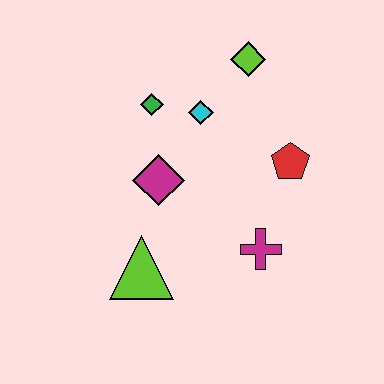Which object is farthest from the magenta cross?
The lime diamond is farthest from the magenta cross.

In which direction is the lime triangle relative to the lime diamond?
The lime triangle is below the lime diamond.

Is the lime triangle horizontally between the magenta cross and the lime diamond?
No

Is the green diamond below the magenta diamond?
No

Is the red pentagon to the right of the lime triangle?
Yes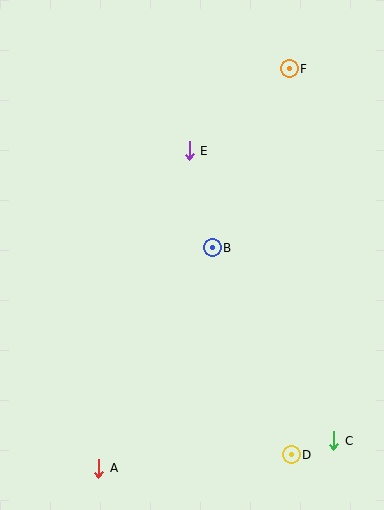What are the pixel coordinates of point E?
Point E is at (189, 151).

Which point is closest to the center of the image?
Point B at (212, 248) is closest to the center.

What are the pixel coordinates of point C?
Point C is at (334, 441).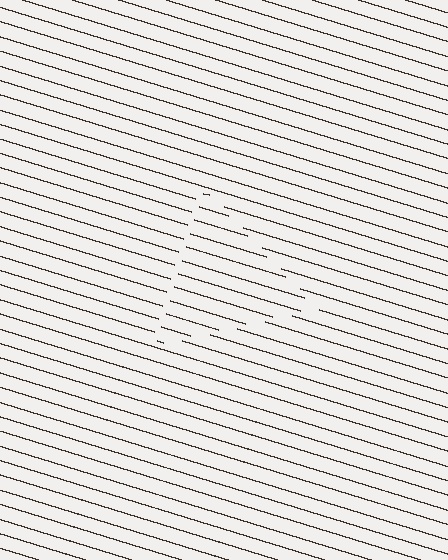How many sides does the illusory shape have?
3 sides — the line-ends trace a triangle.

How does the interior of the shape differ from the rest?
The interior of the shape contains the same grating, shifted by half a period — the contour is defined by the phase discontinuity where line-ends from the inner and outer gratings abut.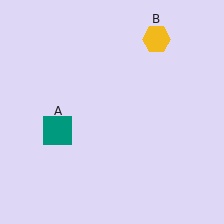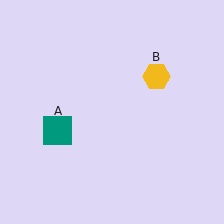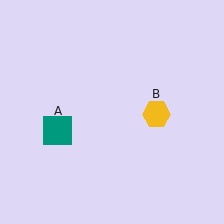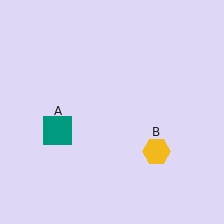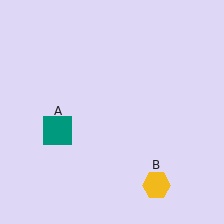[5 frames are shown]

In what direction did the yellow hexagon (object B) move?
The yellow hexagon (object B) moved down.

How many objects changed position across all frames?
1 object changed position: yellow hexagon (object B).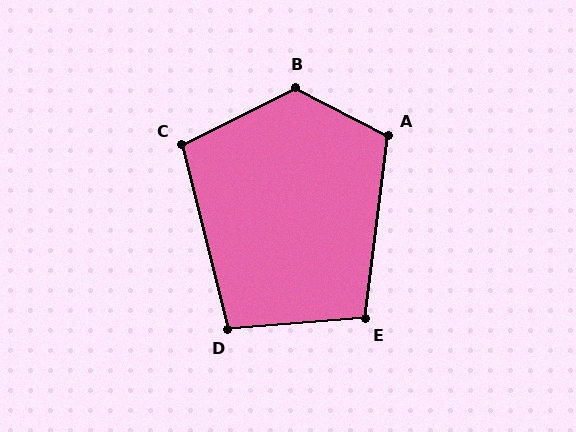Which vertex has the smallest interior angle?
D, at approximately 99 degrees.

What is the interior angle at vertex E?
Approximately 102 degrees (obtuse).